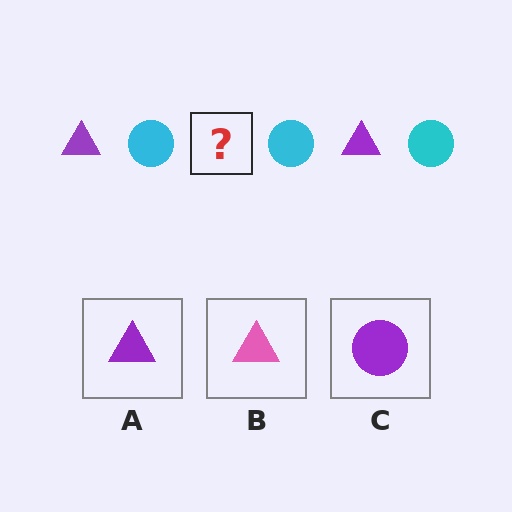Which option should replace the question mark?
Option A.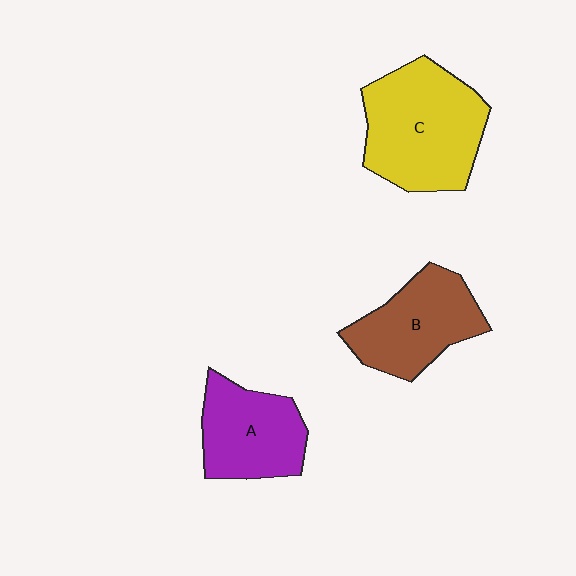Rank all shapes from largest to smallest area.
From largest to smallest: C (yellow), B (brown), A (purple).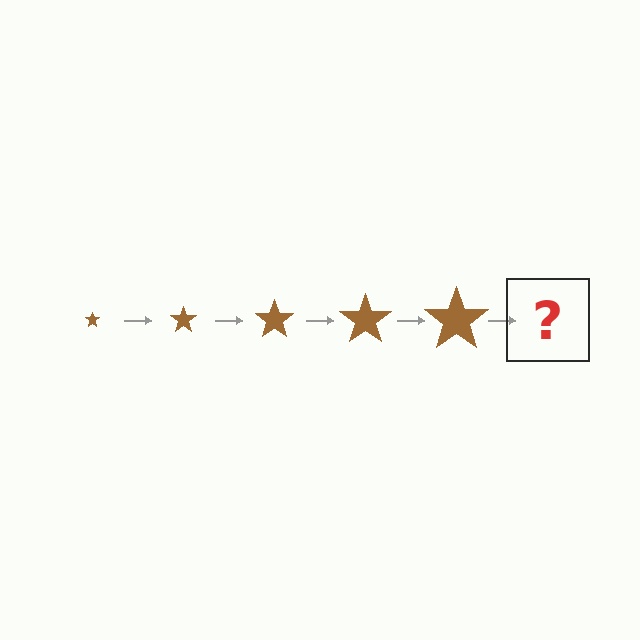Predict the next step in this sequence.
The next step is a brown star, larger than the previous one.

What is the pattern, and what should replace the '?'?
The pattern is that the star gets progressively larger each step. The '?' should be a brown star, larger than the previous one.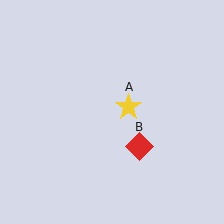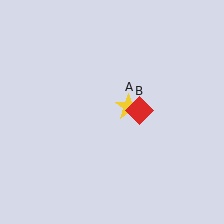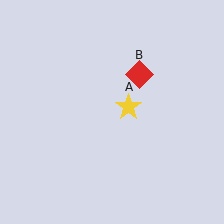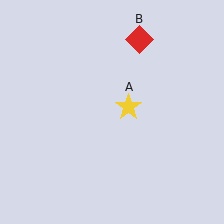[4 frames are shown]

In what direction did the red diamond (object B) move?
The red diamond (object B) moved up.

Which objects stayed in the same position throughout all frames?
Yellow star (object A) remained stationary.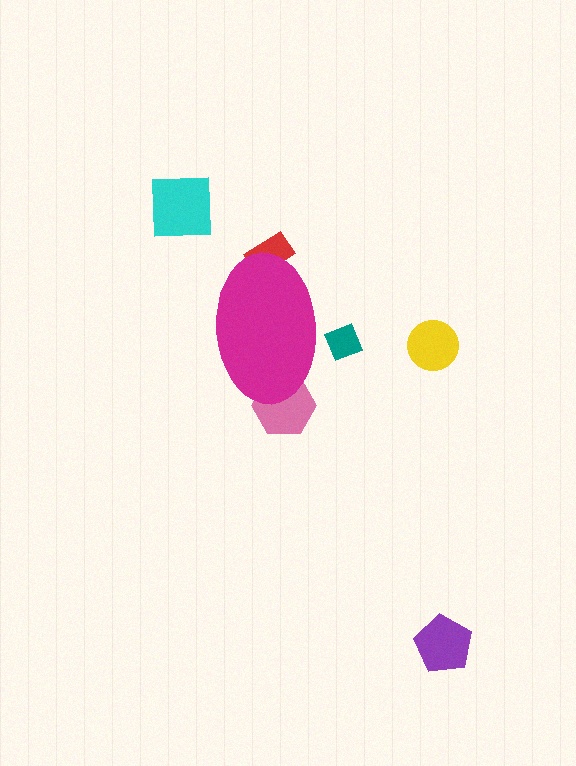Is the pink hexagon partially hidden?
Yes, the pink hexagon is partially hidden behind the magenta ellipse.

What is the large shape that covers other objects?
A magenta ellipse.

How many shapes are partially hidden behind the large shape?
3 shapes are partially hidden.